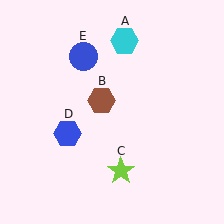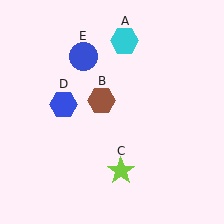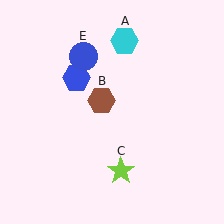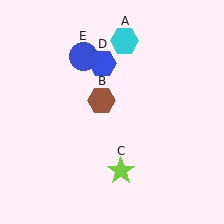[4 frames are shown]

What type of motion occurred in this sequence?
The blue hexagon (object D) rotated clockwise around the center of the scene.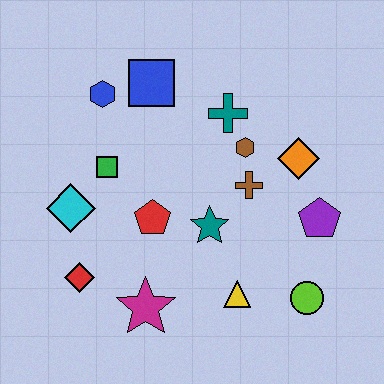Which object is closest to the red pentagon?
The teal star is closest to the red pentagon.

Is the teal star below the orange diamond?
Yes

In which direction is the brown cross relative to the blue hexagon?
The brown cross is to the right of the blue hexagon.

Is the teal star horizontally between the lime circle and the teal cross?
No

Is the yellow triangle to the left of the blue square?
No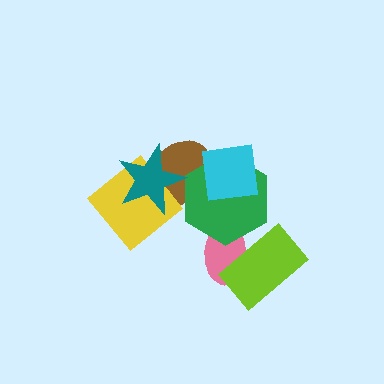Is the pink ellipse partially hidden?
Yes, it is partially covered by another shape.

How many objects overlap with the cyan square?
2 objects overlap with the cyan square.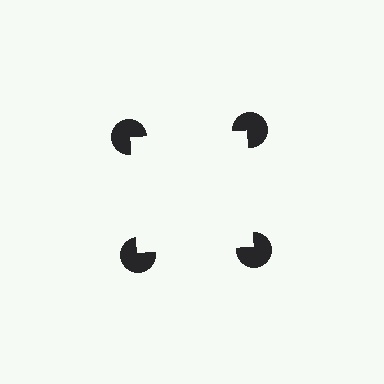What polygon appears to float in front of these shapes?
An illusory square — its edges are inferred from the aligned wedge cuts in the pac-man discs, not physically drawn.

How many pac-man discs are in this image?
There are 4 — one at each vertex of the illusory square.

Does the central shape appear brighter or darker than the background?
It typically appears slightly brighter than the background, even though no actual brightness change is drawn.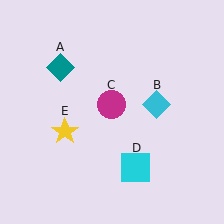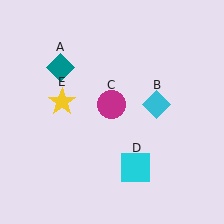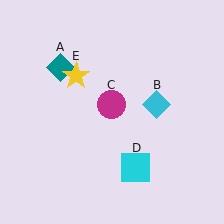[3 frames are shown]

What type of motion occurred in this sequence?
The yellow star (object E) rotated clockwise around the center of the scene.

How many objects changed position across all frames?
1 object changed position: yellow star (object E).